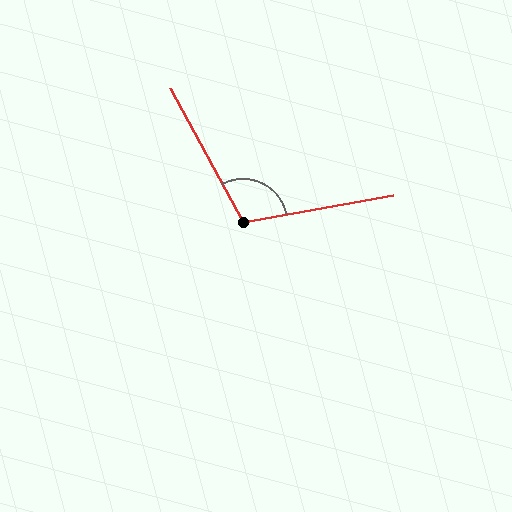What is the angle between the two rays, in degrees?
Approximately 108 degrees.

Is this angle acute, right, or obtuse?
It is obtuse.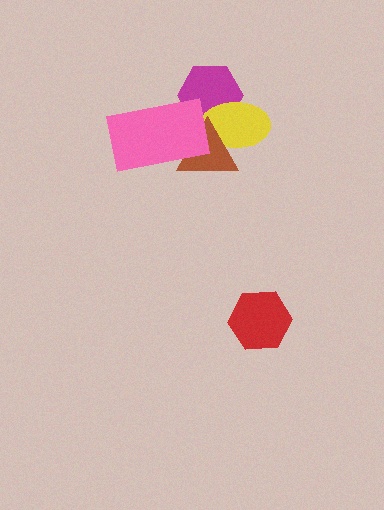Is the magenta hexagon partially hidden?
Yes, it is partially covered by another shape.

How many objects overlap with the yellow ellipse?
2 objects overlap with the yellow ellipse.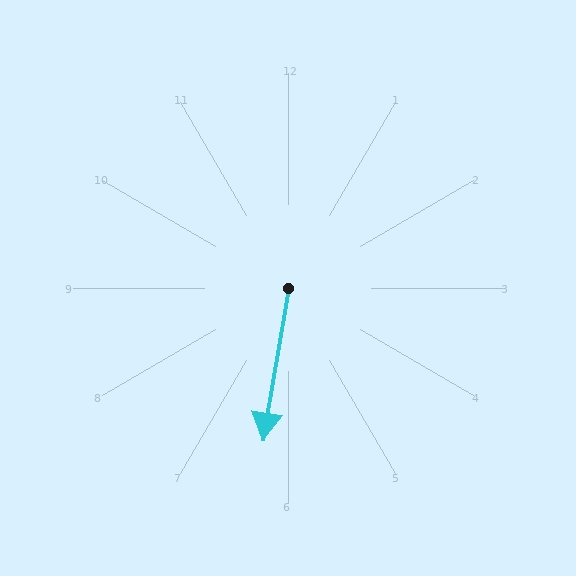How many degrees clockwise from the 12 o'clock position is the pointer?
Approximately 189 degrees.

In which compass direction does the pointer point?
South.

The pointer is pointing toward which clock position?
Roughly 6 o'clock.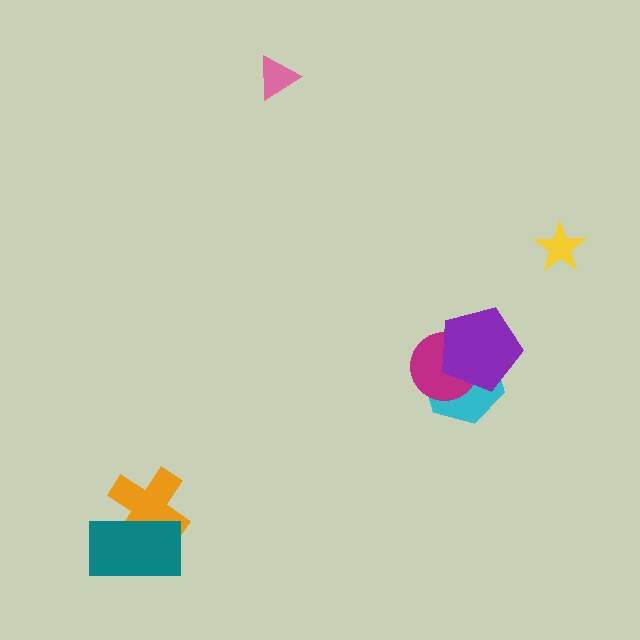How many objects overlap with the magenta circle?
2 objects overlap with the magenta circle.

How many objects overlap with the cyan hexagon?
2 objects overlap with the cyan hexagon.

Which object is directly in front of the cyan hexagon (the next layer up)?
The magenta circle is directly in front of the cyan hexagon.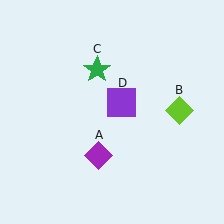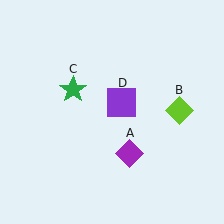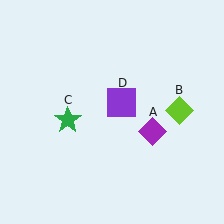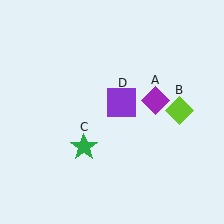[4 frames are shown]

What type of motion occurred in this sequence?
The purple diamond (object A), green star (object C) rotated counterclockwise around the center of the scene.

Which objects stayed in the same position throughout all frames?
Lime diamond (object B) and purple square (object D) remained stationary.